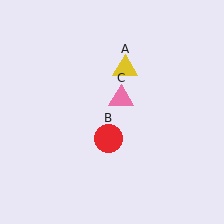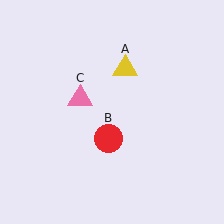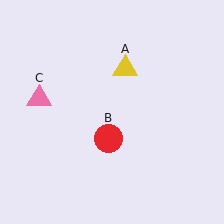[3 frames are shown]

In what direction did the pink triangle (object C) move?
The pink triangle (object C) moved left.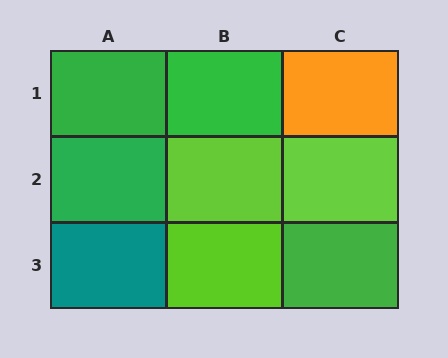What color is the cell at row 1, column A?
Green.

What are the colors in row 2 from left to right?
Green, lime, lime.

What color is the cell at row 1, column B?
Green.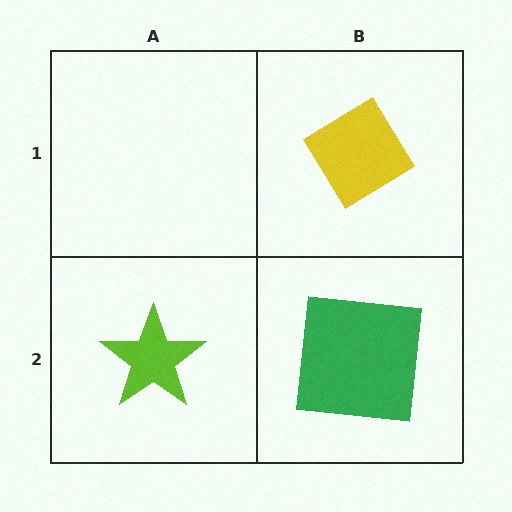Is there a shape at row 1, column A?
No, that cell is empty.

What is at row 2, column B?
A green square.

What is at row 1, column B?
A yellow diamond.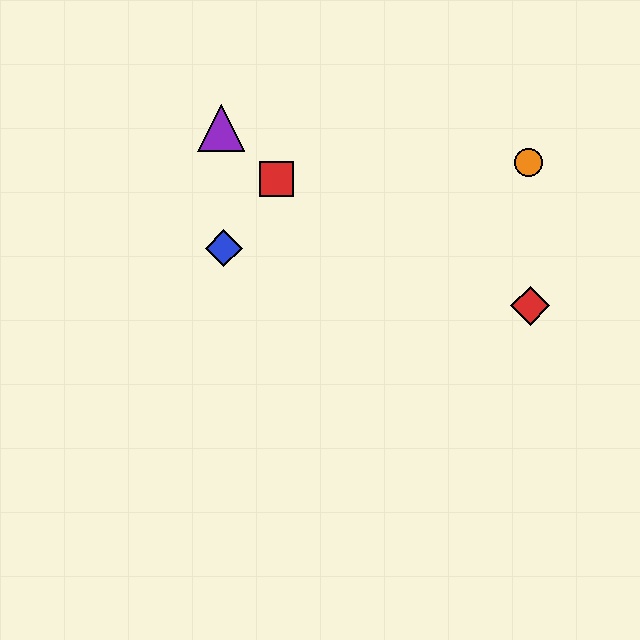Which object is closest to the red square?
The purple triangle is closest to the red square.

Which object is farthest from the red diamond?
The purple triangle is farthest from the red diamond.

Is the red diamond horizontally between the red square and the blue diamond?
No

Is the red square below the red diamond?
No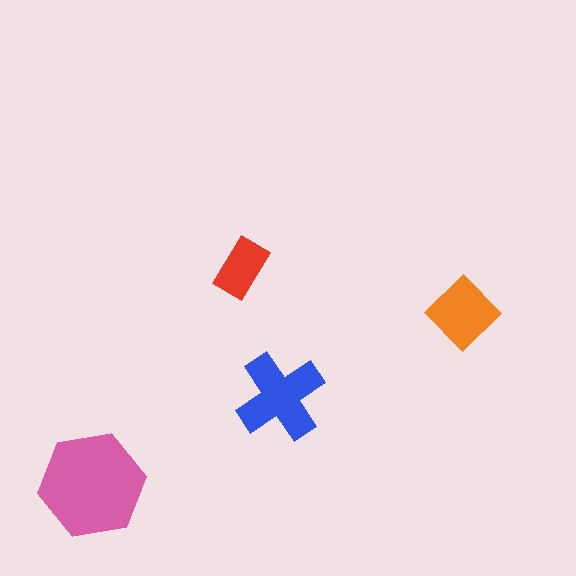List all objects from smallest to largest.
The red rectangle, the orange diamond, the blue cross, the pink hexagon.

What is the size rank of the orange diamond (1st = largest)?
3rd.